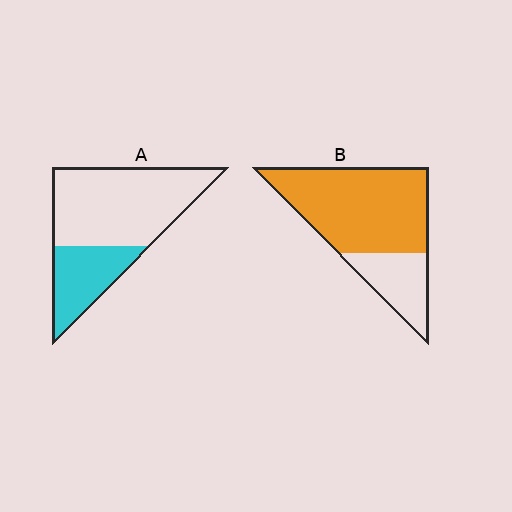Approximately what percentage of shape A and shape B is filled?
A is approximately 30% and B is approximately 75%.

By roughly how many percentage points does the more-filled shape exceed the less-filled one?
By roughly 40 percentage points (B over A).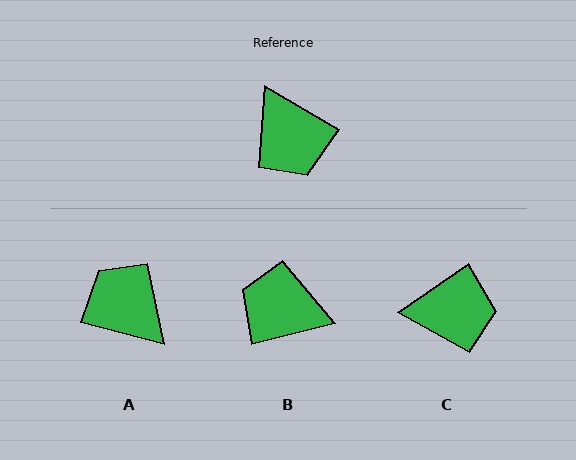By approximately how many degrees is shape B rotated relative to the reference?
Approximately 136 degrees clockwise.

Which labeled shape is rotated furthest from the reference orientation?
A, about 164 degrees away.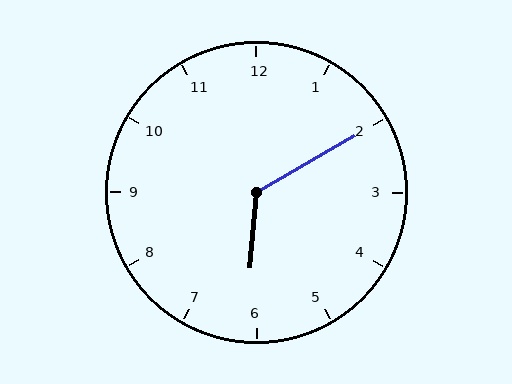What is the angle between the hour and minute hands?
Approximately 125 degrees.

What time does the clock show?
6:10.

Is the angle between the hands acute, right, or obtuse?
It is obtuse.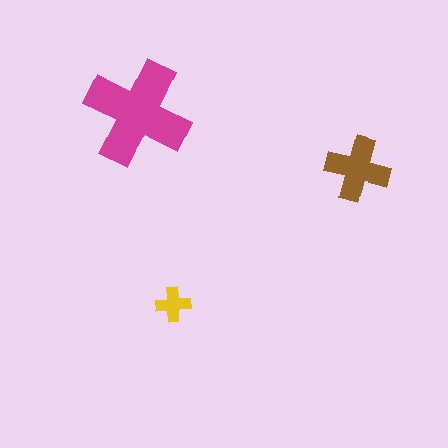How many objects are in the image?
There are 3 objects in the image.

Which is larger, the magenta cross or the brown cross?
The magenta one.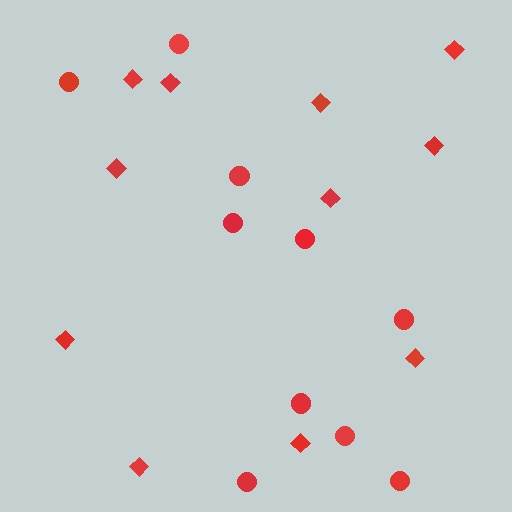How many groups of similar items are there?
There are 2 groups: one group of diamonds (11) and one group of circles (10).